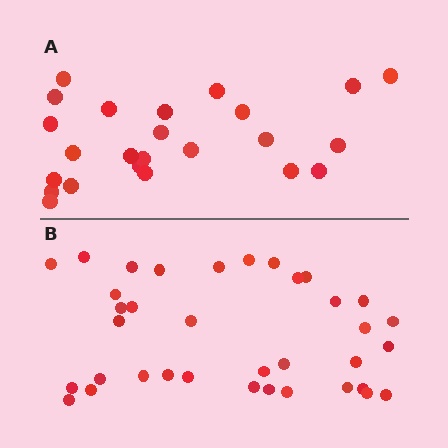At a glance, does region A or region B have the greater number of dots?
Region B (the bottom region) has more dots.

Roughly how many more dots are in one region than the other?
Region B has roughly 12 or so more dots than region A.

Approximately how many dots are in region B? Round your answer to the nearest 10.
About 40 dots. (The exact count is 36, which rounds to 40.)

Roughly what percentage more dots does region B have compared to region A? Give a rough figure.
About 50% more.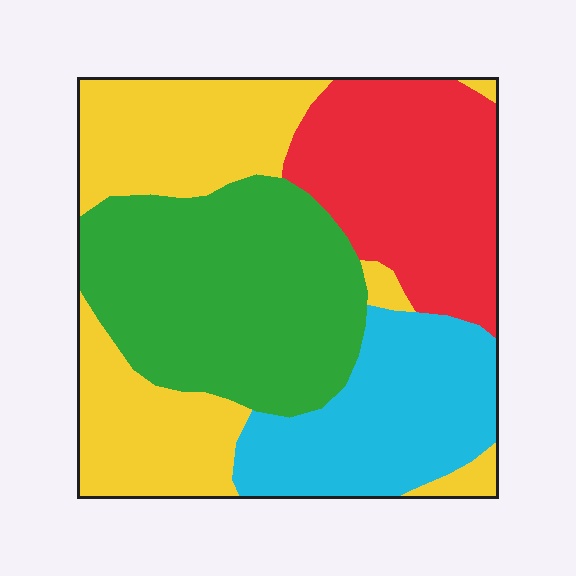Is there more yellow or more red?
Yellow.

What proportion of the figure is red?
Red takes up about one fifth (1/5) of the figure.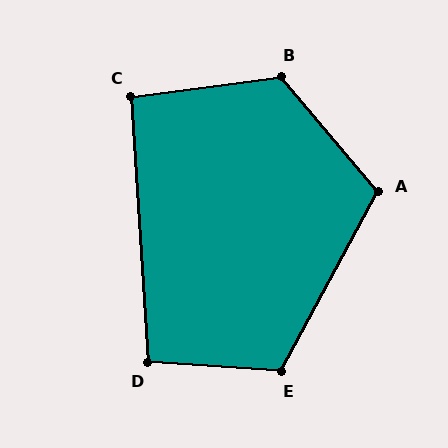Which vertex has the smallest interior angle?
C, at approximately 94 degrees.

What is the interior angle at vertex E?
Approximately 115 degrees (obtuse).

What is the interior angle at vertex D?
Approximately 98 degrees (obtuse).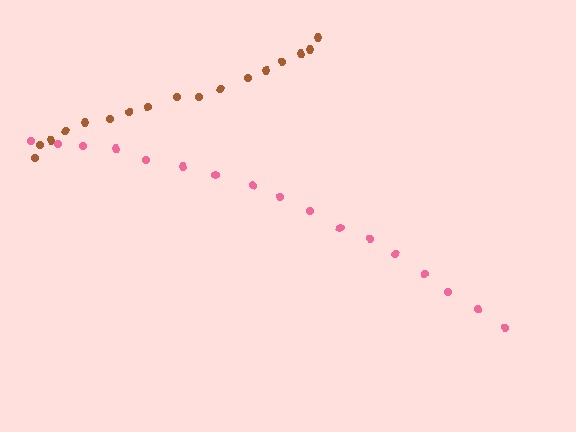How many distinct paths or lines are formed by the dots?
There are 2 distinct paths.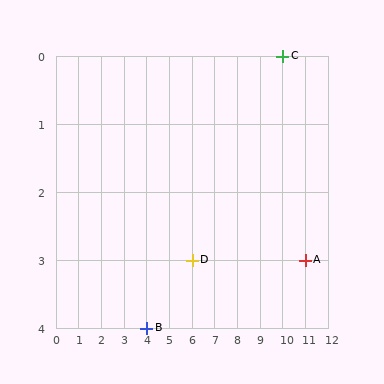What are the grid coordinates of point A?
Point A is at grid coordinates (11, 3).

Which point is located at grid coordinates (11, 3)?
Point A is at (11, 3).